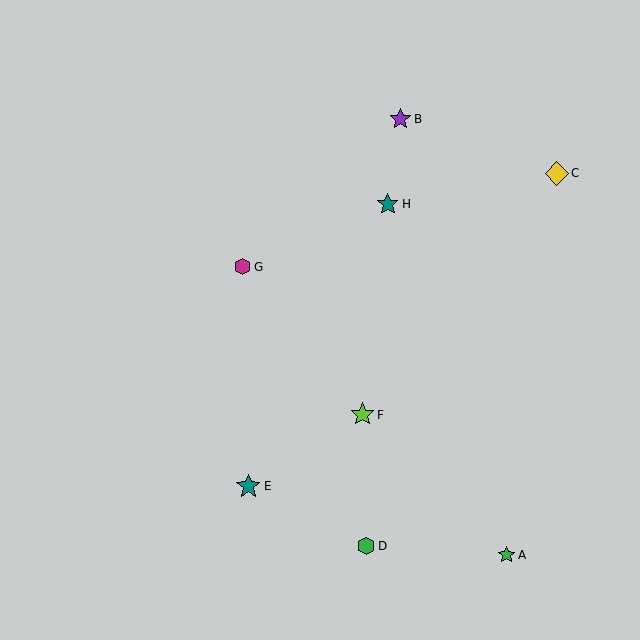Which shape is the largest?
The teal star (labeled E) is the largest.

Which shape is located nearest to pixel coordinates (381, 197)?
The teal star (labeled H) at (388, 204) is nearest to that location.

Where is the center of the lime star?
The center of the lime star is at (362, 415).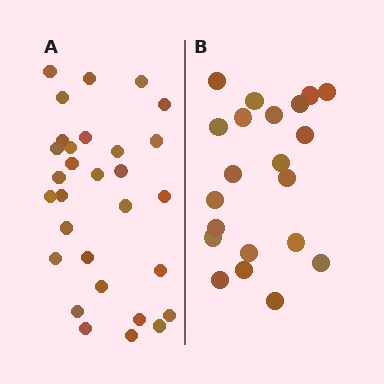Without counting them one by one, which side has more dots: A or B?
Region A (the left region) has more dots.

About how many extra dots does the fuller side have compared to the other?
Region A has roughly 8 or so more dots than region B.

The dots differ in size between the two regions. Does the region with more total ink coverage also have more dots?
No. Region B has more total ink coverage because its dots are larger, but region A actually contains more individual dots. Total area can be misleading — the number of items is what matters here.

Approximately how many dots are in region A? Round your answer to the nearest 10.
About 30 dots.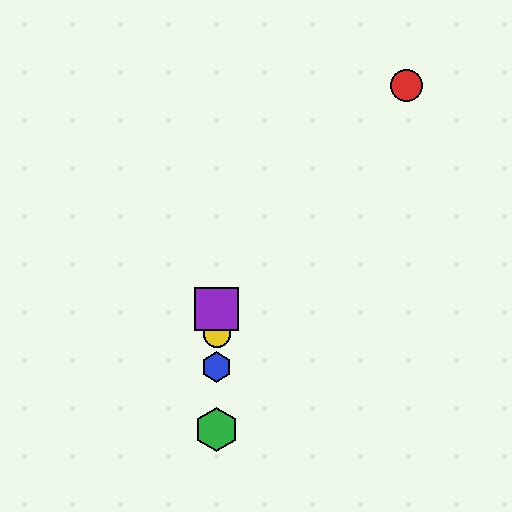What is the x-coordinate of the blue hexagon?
The blue hexagon is at x≈217.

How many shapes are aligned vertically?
4 shapes (the blue hexagon, the green hexagon, the yellow circle, the purple square) are aligned vertically.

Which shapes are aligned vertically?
The blue hexagon, the green hexagon, the yellow circle, the purple square are aligned vertically.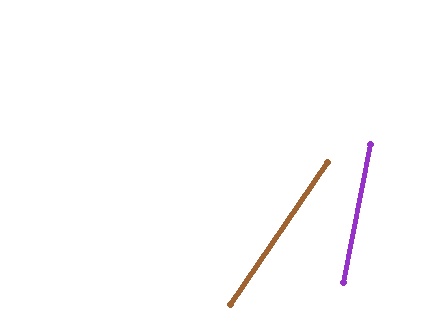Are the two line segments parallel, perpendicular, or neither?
Neither parallel nor perpendicular — they differ by about 24°.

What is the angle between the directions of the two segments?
Approximately 24 degrees.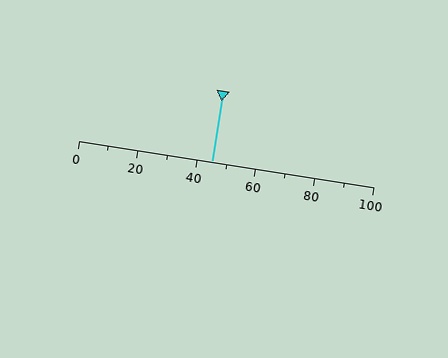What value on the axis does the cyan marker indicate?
The marker indicates approximately 45.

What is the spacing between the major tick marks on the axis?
The major ticks are spaced 20 apart.